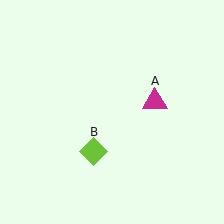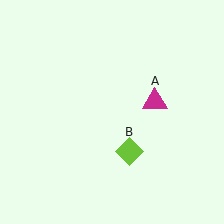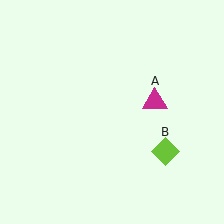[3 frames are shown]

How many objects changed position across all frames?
1 object changed position: lime diamond (object B).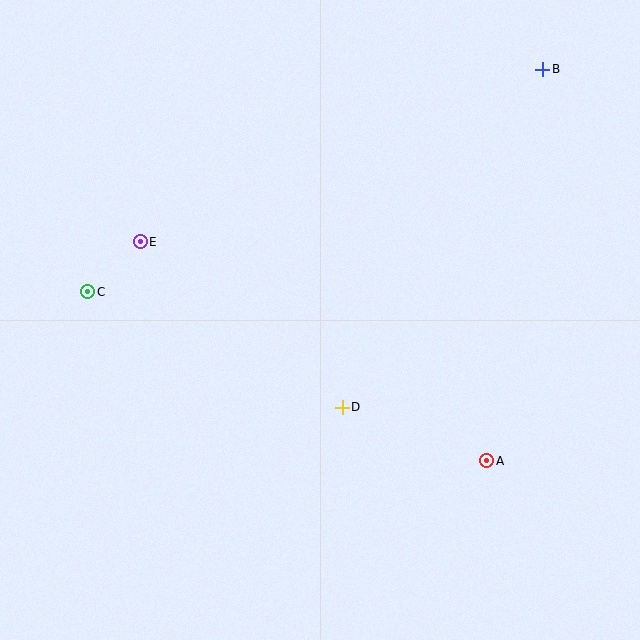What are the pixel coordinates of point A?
Point A is at (487, 461).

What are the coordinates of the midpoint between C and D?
The midpoint between C and D is at (215, 350).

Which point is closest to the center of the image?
Point D at (342, 407) is closest to the center.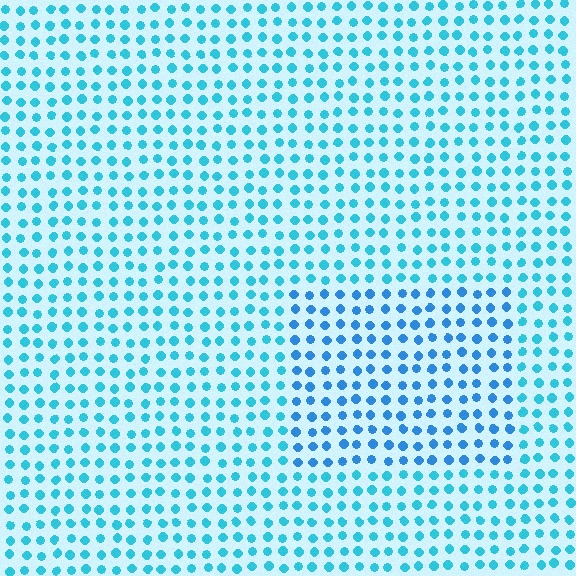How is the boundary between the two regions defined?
The boundary is defined purely by a slight shift in hue (about 21 degrees). Spacing, size, and orientation are identical on both sides.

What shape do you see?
I see a rectangle.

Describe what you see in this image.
The image is filled with small cyan elements in a uniform arrangement. A rectangle-shaped region is visible where the elements are tinted to a slightly different hue, forming a subtle color boundary.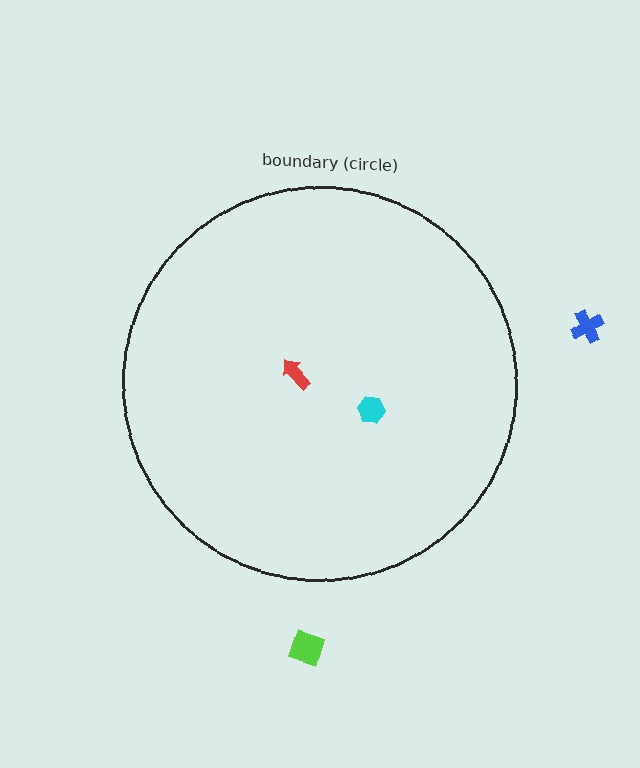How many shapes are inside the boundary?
2 inside, 2 outside.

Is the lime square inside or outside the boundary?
Outside.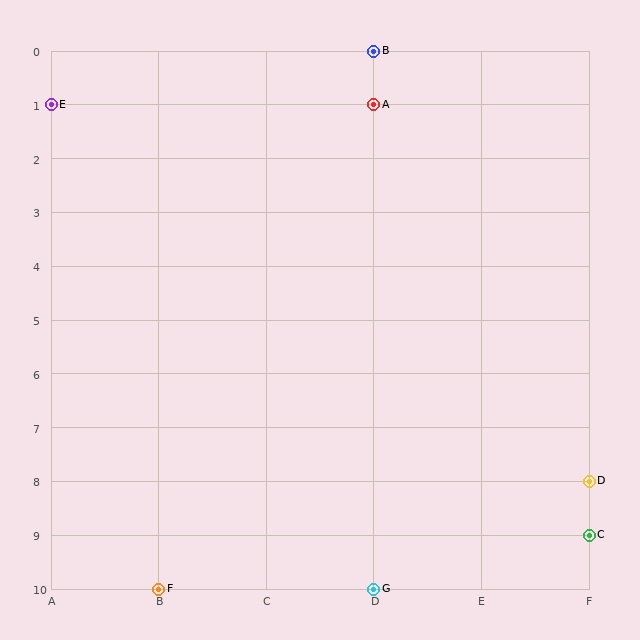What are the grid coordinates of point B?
Point B is at grid coordinates (D, 0).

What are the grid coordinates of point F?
Point F is at grid coordinates (B, 10).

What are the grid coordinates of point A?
Point A is at grid coordinates (D, 1).